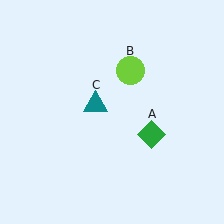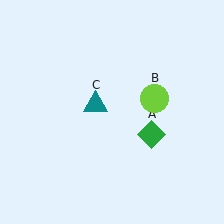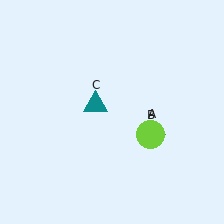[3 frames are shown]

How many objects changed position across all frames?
1 object changed position: lime circle (object B).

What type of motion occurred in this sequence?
The lime circle (object B) rotated clockwise around the center of the scene.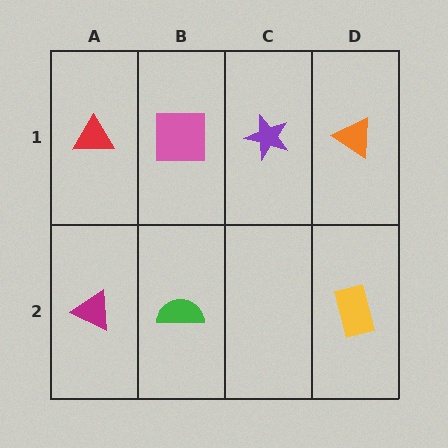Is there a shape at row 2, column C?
No, that cell is empty.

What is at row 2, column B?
A green semicircle.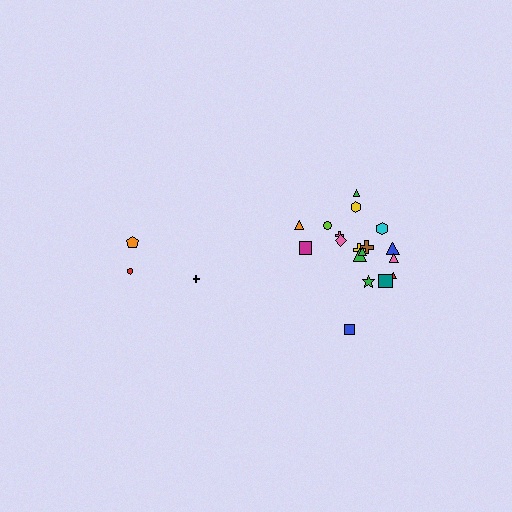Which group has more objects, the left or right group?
The right group.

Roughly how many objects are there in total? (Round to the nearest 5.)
Roughly 20 objects in total.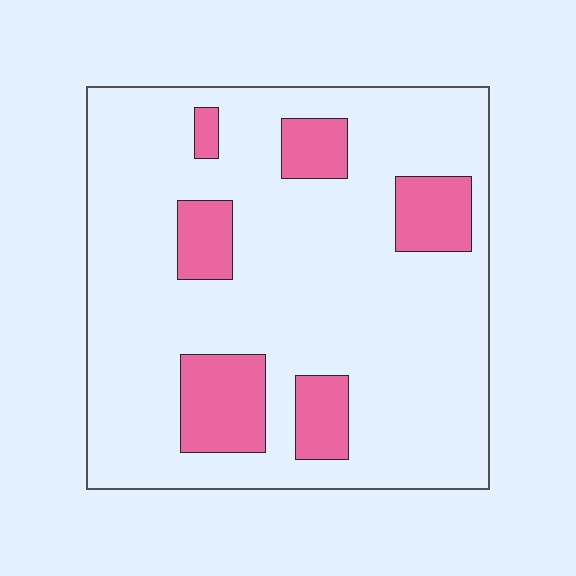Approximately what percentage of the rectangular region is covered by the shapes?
Approximately 20%.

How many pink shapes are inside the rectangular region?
6.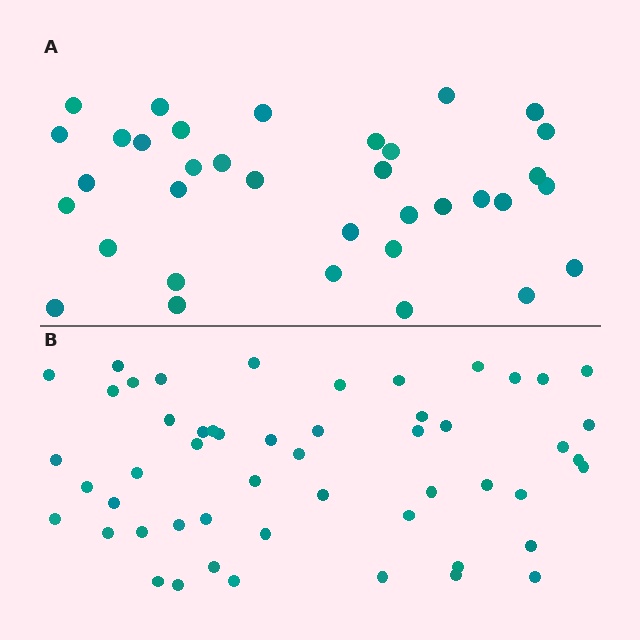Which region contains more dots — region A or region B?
Region B (the bottom region) has more dots.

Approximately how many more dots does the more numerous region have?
Region B has approximately 15 more dots than region A.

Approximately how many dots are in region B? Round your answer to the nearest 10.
About 50 dots. (The exact count is 52, which rounds to 50.)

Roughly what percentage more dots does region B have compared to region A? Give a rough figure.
About 50% more.